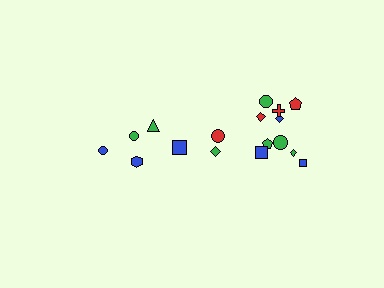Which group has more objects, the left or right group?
The right group.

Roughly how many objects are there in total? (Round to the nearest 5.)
Roughly 15 objects in total.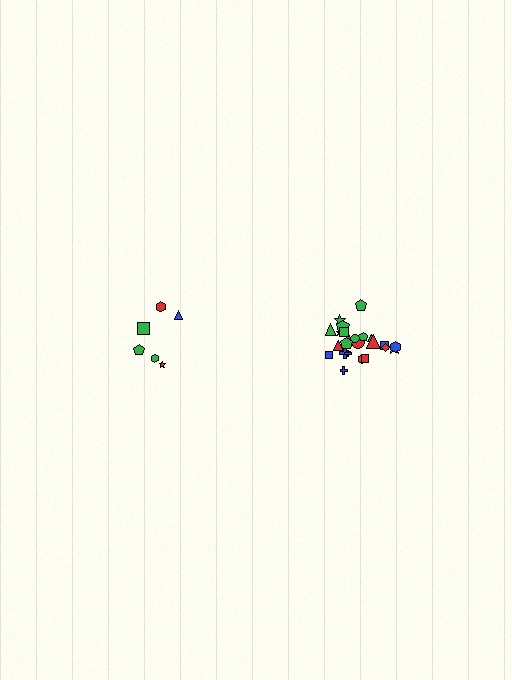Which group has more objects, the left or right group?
The right group.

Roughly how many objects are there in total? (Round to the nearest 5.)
Roughly 30 objects in total.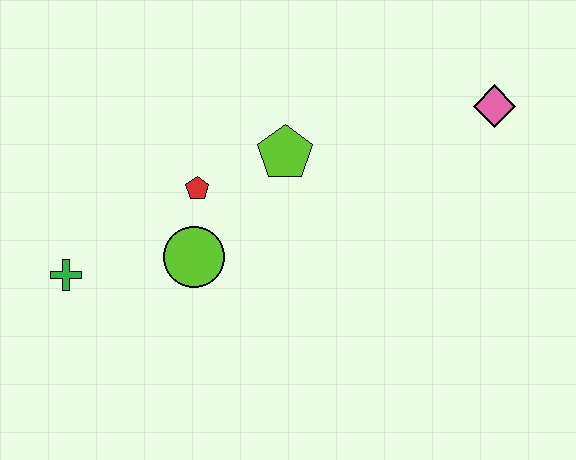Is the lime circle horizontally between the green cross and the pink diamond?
Yes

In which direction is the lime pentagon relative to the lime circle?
The lime pentagon is above the lime circle.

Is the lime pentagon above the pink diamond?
No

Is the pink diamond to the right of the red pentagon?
Yes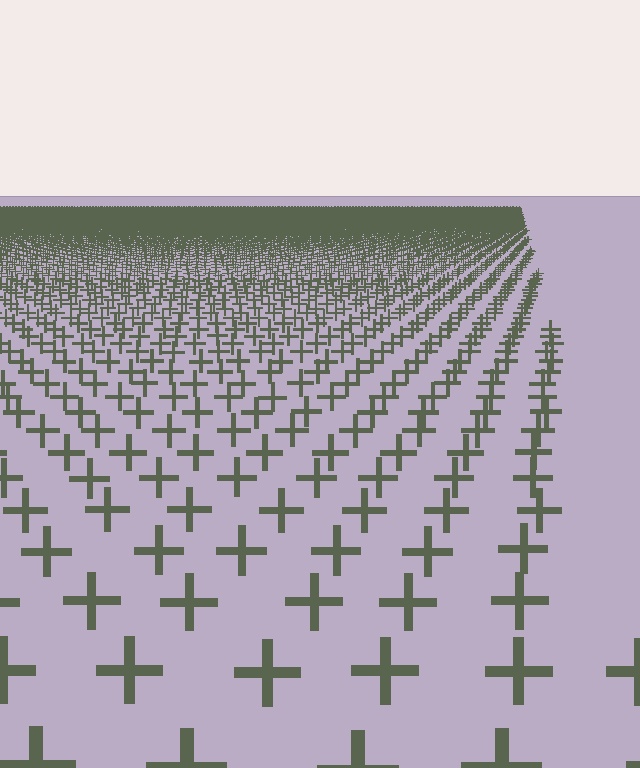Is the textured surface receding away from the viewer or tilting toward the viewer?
The surface is receding away from the viewer. Texture elements get smaller and denser toward the top.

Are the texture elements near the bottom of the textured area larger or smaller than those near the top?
Larger. Near the bottom, elements are closer to the viewer and appear at a bigger on-screen size.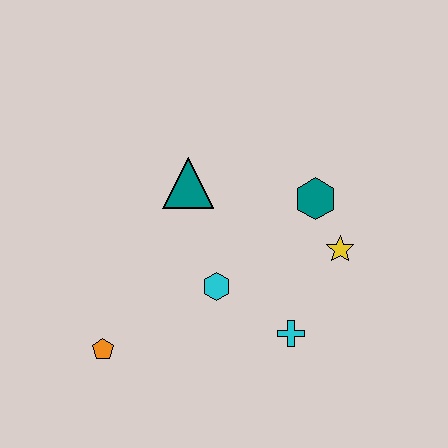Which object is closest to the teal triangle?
The cyan hexagon is closest to the teal triangle.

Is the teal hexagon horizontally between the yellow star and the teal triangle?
Yes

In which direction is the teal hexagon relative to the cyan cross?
The teal hexagon is above the cyan cross.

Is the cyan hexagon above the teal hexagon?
No